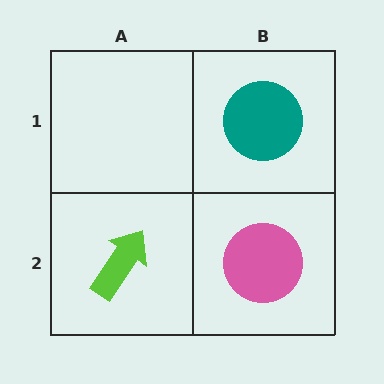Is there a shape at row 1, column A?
No, that cell is empty.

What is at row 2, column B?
A pink circle.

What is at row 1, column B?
A teal circle.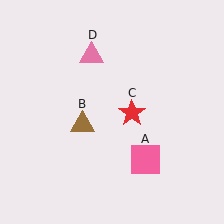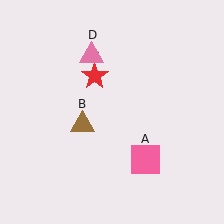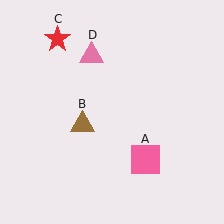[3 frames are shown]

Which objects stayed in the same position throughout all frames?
Pink square (object A) and brown triangle (object B) and pink triangle (object D) remained stationary.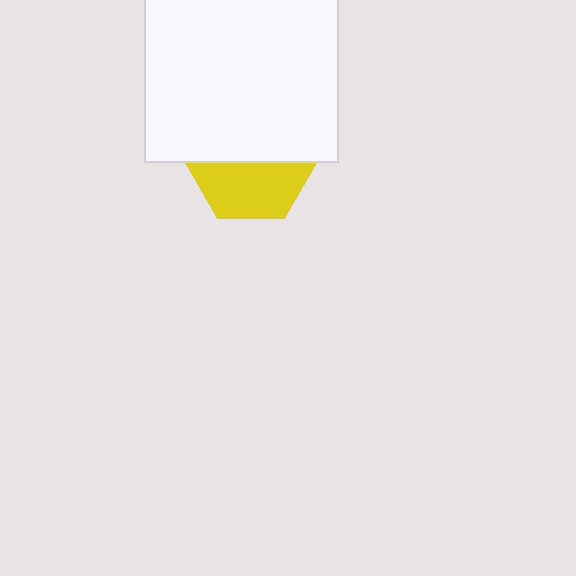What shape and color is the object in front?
The object in front is a white square.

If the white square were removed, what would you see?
You would see the complete yellow hexagon.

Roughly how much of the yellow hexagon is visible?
About half of it is visible (roughly 46%).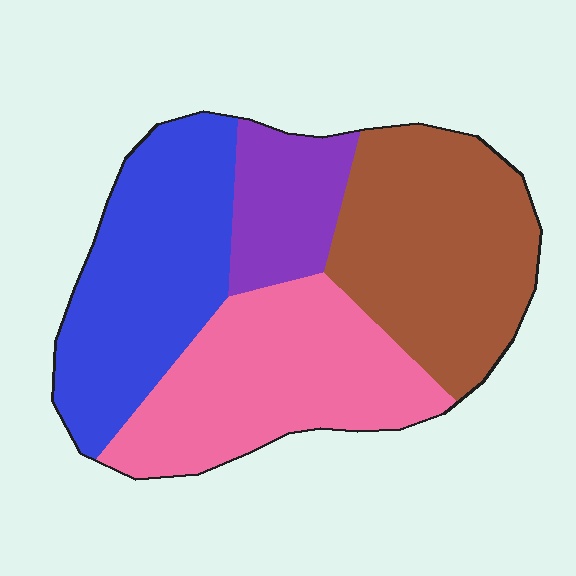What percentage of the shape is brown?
Brown covers 30% of the shape.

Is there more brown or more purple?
Brown.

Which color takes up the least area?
Purple, at roughly 10%.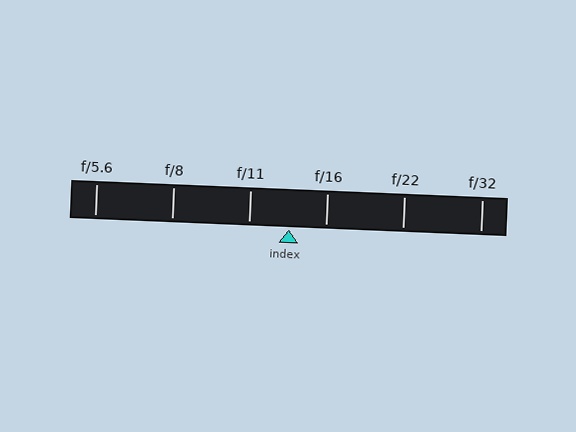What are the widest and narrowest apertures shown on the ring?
The widest aperture shown is f/5.6 and the narrowest is f/32.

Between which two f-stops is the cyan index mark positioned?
The index mark is between f/11 and f/16.